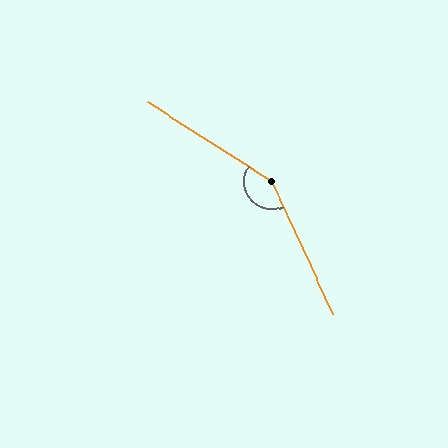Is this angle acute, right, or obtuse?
It is obtuse.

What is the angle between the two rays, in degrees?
Approximately 148 degrees.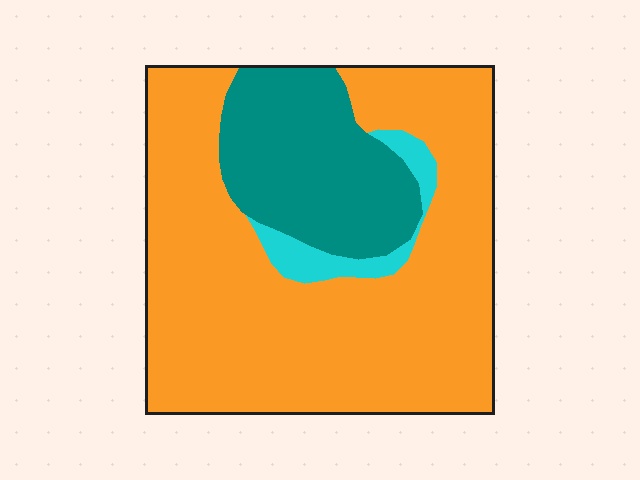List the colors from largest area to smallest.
From largest to smallest: orange, teal, cyan.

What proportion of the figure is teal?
Teal covers around 25% of the figure.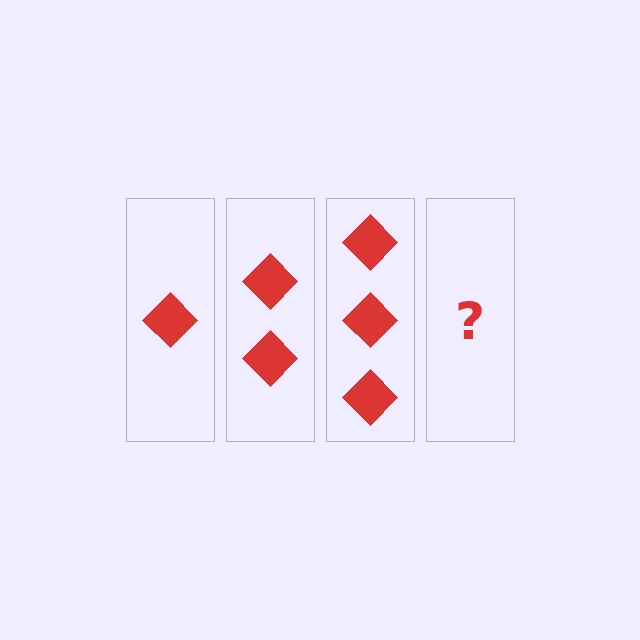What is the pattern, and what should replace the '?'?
The pattern is that each step adds one more diamond. The '?' should be 4 diamonds.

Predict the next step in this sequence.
The next step is 4 diamonds.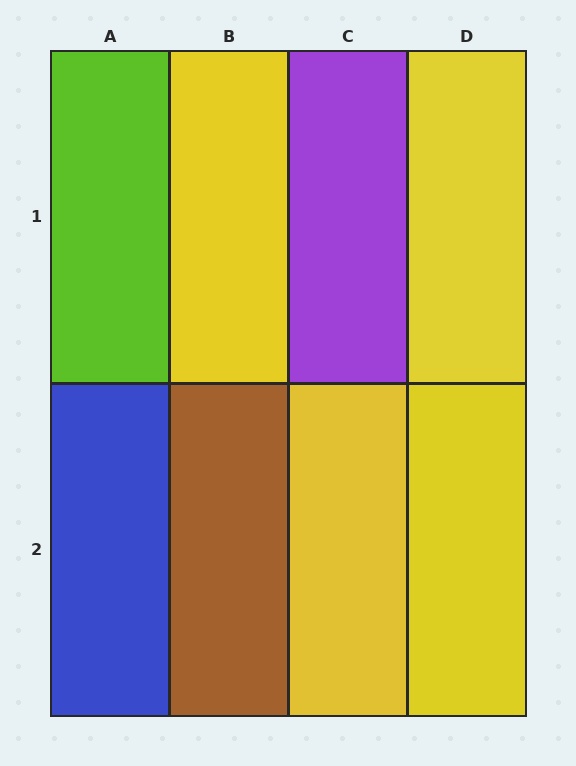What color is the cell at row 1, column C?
Purple.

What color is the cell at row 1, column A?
Lime.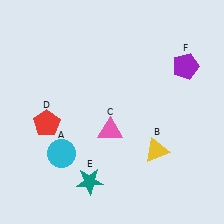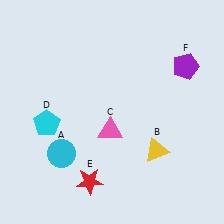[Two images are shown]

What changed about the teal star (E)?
In Image 1, E is teal. In Image 2, it changed to red.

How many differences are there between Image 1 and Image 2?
There are 2 differences between the two images.